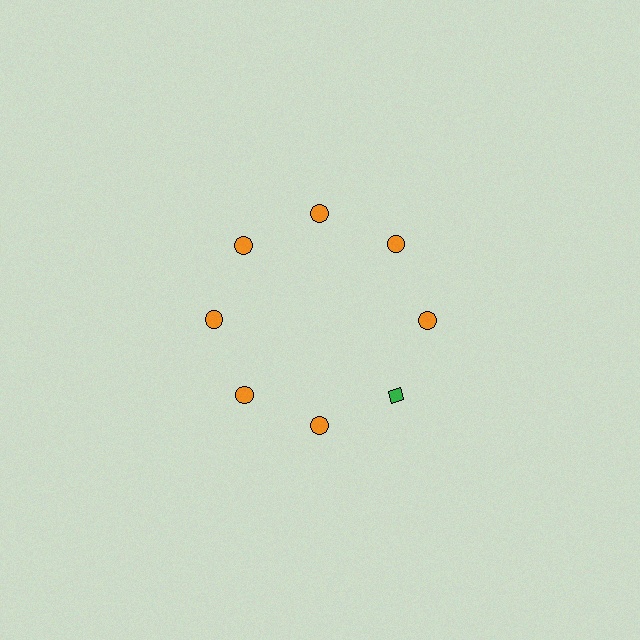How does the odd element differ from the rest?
It differs in both color (green instead of orange) and shape (diamond instead of circle).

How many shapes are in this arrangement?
There are 8 shapes arranged in a ring pattern.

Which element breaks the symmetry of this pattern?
The green diamond at roughly the 4 o'clock position breaks the symmetry. All other shapes are orange circles.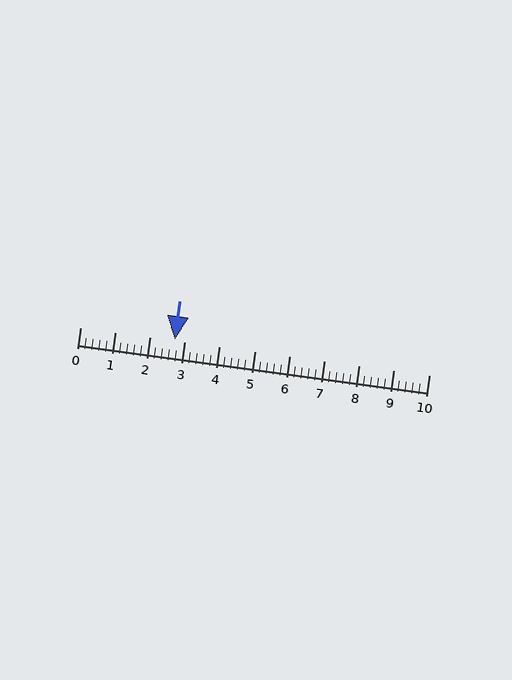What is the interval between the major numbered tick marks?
The major tick marks are spaced 1 units apart.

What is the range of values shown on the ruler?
The ruler shows values from 0 to 10.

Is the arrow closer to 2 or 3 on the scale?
The arrow is closer to 3.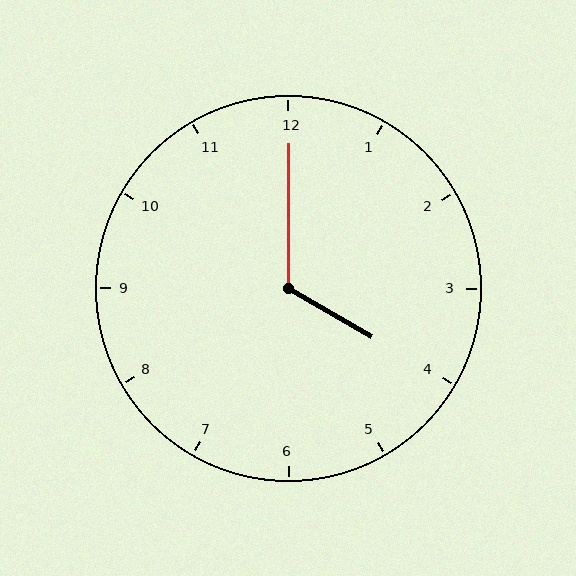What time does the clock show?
4:00.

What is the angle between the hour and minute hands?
Approximately 120 degrees.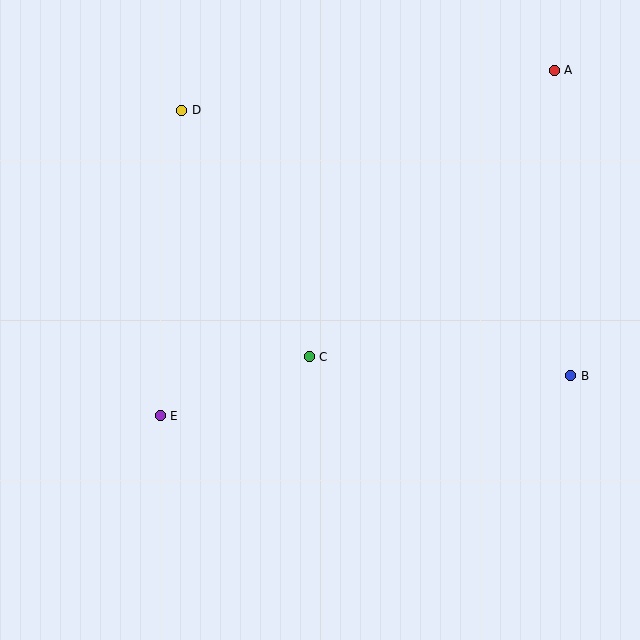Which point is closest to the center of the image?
Point C at (309, 357) is closest to the center.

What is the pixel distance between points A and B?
The distance between A and B is 306 pixels.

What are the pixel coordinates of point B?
Point B is at (571, 376).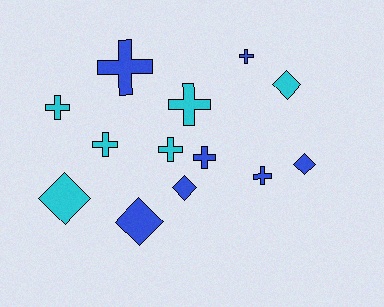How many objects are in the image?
There are 13 objects.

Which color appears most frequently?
Blue, with 7 objects.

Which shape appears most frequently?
Cross, with 8 objects.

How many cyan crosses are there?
There are 4 cyan crosses.